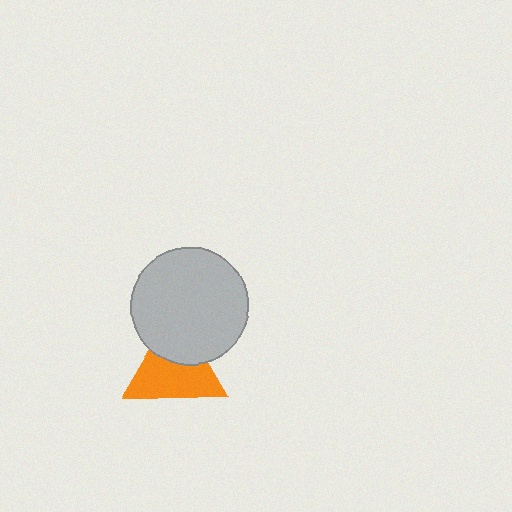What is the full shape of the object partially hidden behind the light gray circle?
The partially hidden object is an orange triangle.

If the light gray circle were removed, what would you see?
You would see the complete orange triangle.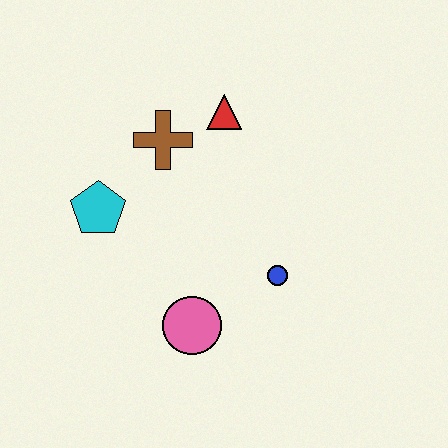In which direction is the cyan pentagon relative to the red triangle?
The cyan pentagon is to the left of the red triangle.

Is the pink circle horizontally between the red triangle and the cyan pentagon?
Yes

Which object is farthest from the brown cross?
The pink circle is farthest from the brown cross.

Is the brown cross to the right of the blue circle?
No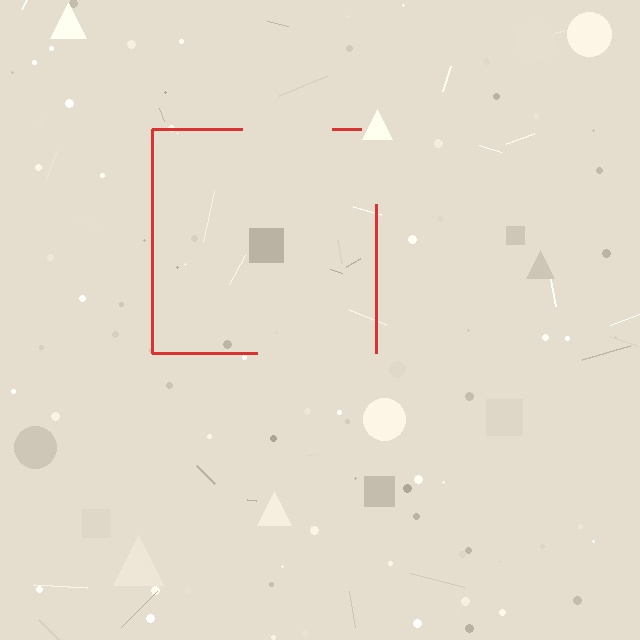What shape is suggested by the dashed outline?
The dashed outline suggests a square.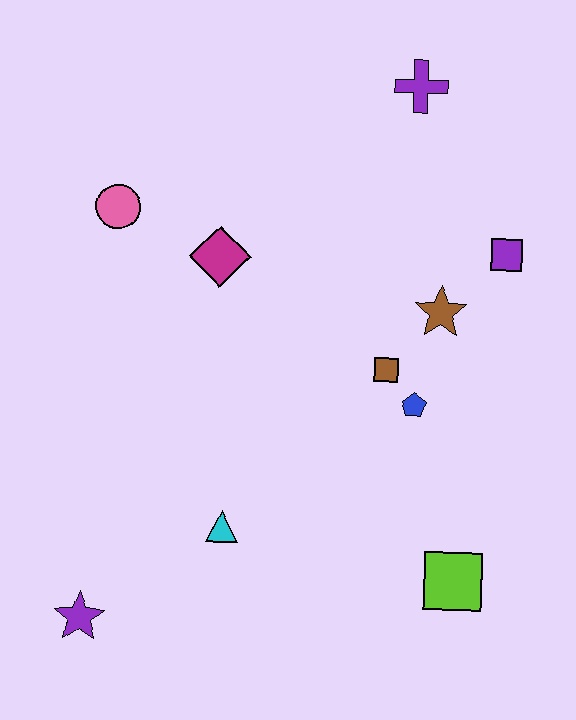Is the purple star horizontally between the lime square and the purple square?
No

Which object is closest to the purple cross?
The purple square is closest to the purple cross.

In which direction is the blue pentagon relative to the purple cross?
The blue pentagon is below the purple cross.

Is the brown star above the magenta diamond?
No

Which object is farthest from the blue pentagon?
The purple star is farthest from the blue pentagon.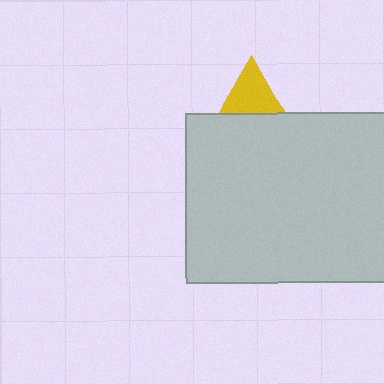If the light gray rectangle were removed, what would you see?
You would see the complete yellow triangle.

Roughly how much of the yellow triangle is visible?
A small part of it is visible (roughly 40%).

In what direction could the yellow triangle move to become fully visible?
The yellow triangle could move up. That would shift it out from behind the light gray rectangle entirely.